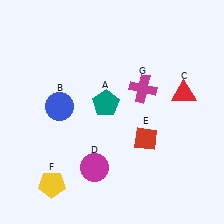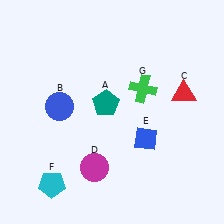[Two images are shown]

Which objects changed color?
E changed from red to blue. F changed from yellow to cyan. G changed from magenta to green.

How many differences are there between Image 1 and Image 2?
There are 3 differences between the two images.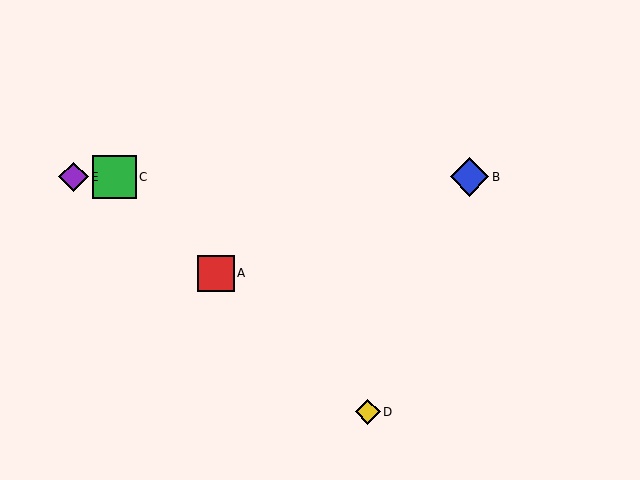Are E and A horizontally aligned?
No, E is at y≈177 and A is at y≈273.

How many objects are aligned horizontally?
3 objects (B, C, E) are aligned horizontally.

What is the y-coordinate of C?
Object C is at y≈177.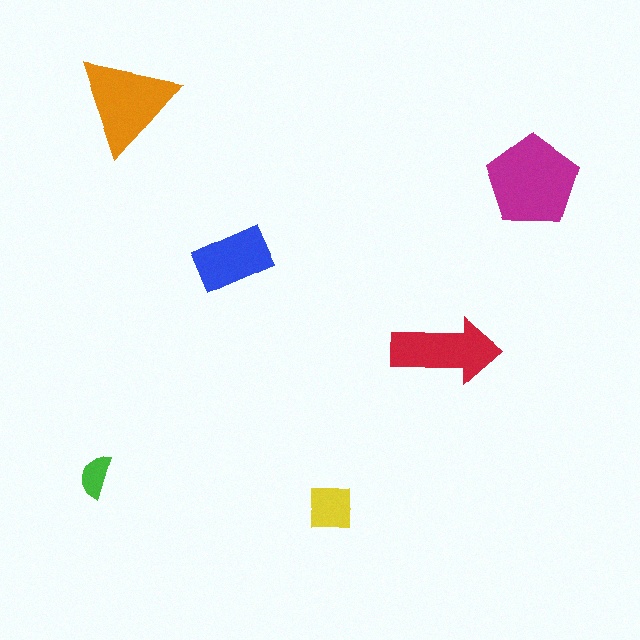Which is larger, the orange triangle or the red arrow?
The orange triangle.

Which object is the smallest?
The green semicircle.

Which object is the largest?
The magenta pentagon.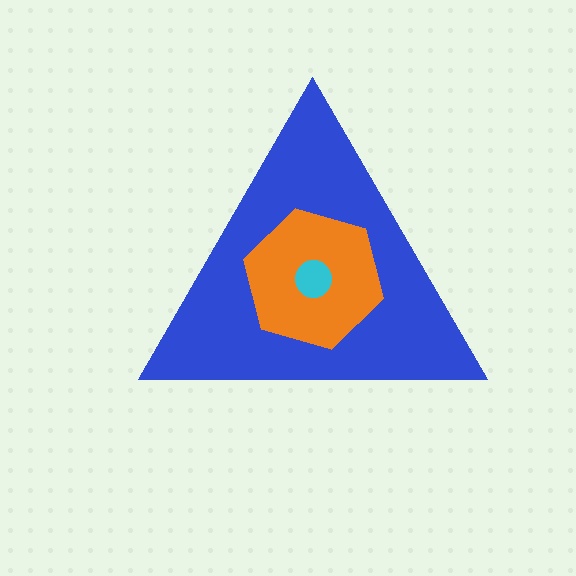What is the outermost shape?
The blue triangle.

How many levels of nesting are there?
3.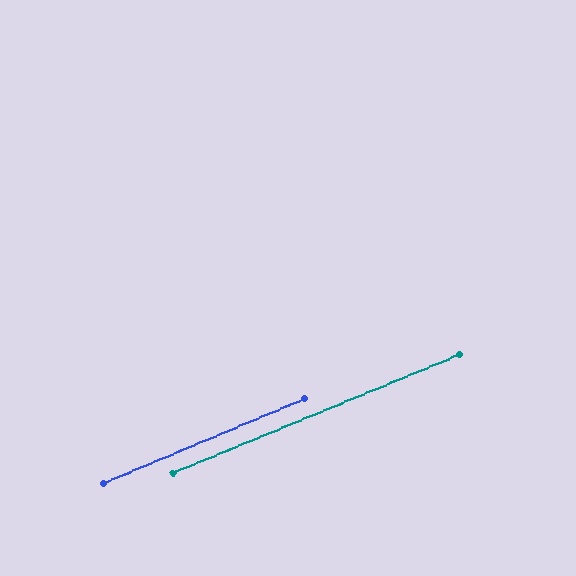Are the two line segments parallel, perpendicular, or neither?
Parallel — their directions differ by only 0.4°.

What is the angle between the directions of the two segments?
Approximately 0 degrees.